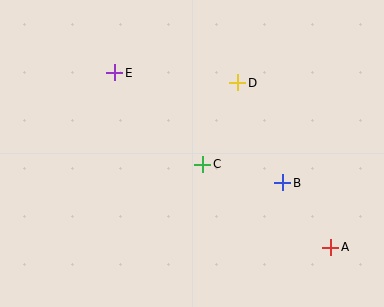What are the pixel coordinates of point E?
Point E is at (115, 73).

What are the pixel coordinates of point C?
Point C is at (203, 164).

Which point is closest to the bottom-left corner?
Point C is closest to the bottom-left corner.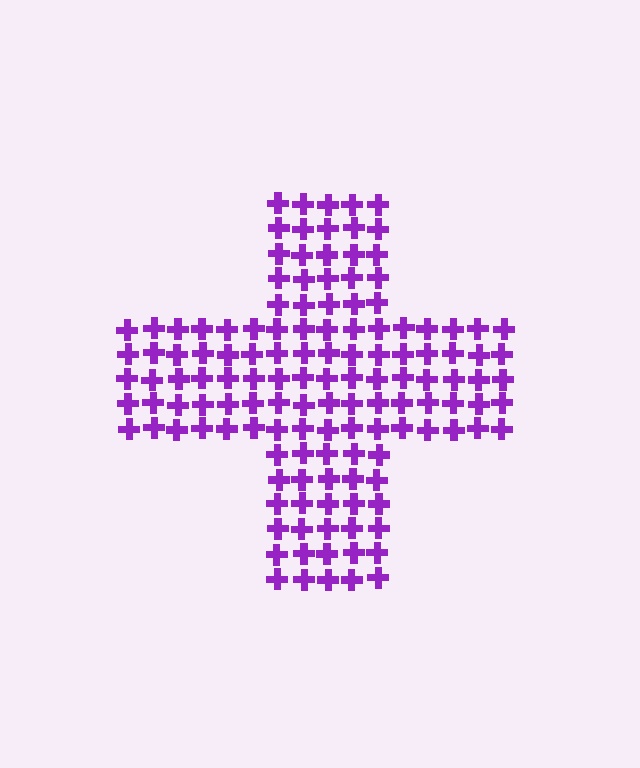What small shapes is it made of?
It is made of small crosses.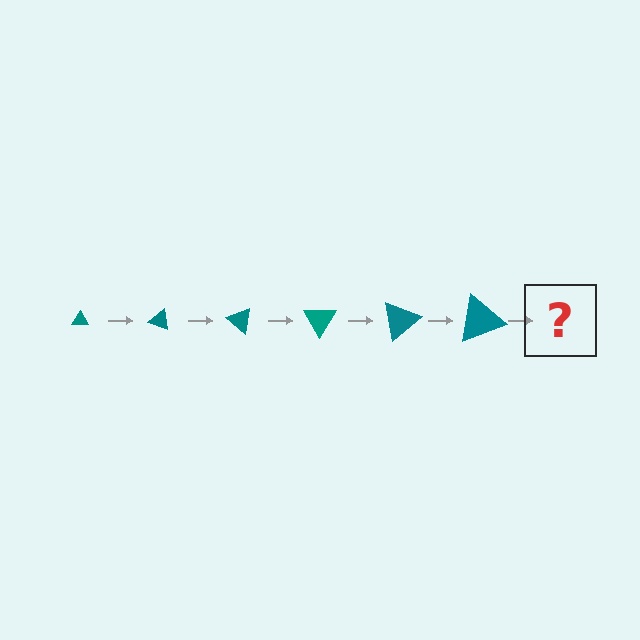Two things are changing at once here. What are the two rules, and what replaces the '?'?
The two rules are that the triangle grows larger each step and it rotates 20 degrees each step. The '?' should be a triangle, larger than the previous one and rotated 120 degrees from the start.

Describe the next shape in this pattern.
It should be a triangle, larger than the previous one and rotated 120 degrees from the start.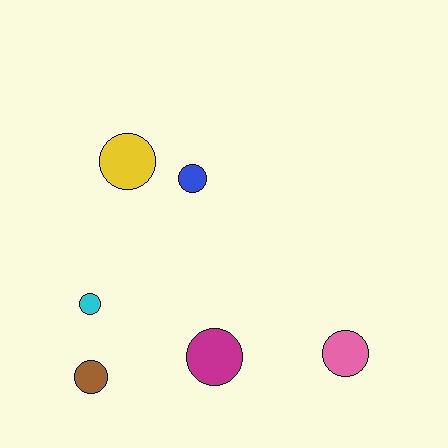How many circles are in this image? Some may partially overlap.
There are 6 circles.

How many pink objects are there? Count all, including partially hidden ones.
There is 1 pink object.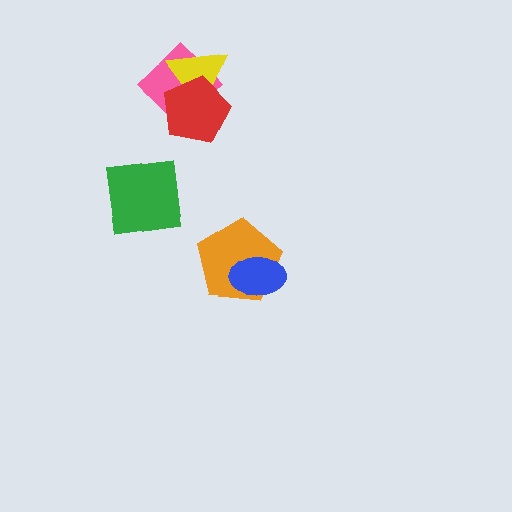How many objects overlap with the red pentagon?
2 objects overlap with the red pentagon.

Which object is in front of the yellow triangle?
The red pentagon is in front of the yellow triangle.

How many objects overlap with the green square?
0 objects overlap with the green square.